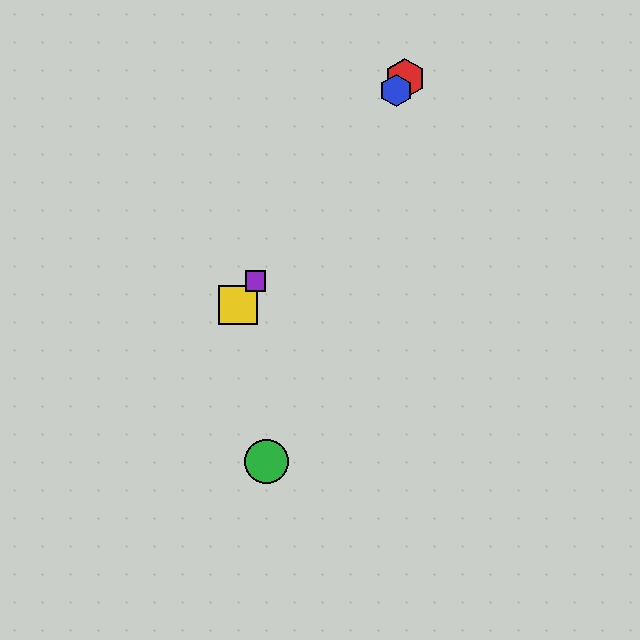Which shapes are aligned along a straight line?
The red hexagon, the blue hexagon, the yellow square, the purple square are aligned along a straight line.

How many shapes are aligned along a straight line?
4 shapes (the red hexagon, the blue hexagon, the yellow square, the purple square) are aligned along a straight line.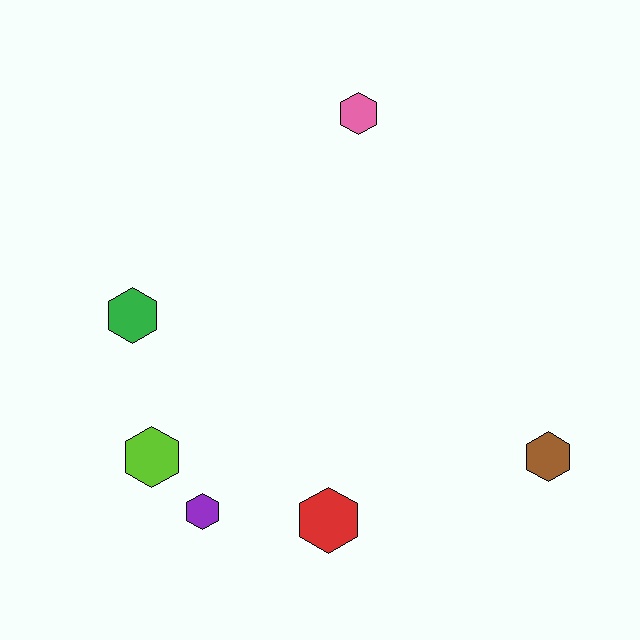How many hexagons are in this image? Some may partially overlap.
There are 6 hexagons.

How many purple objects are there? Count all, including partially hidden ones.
There is 1 purple object.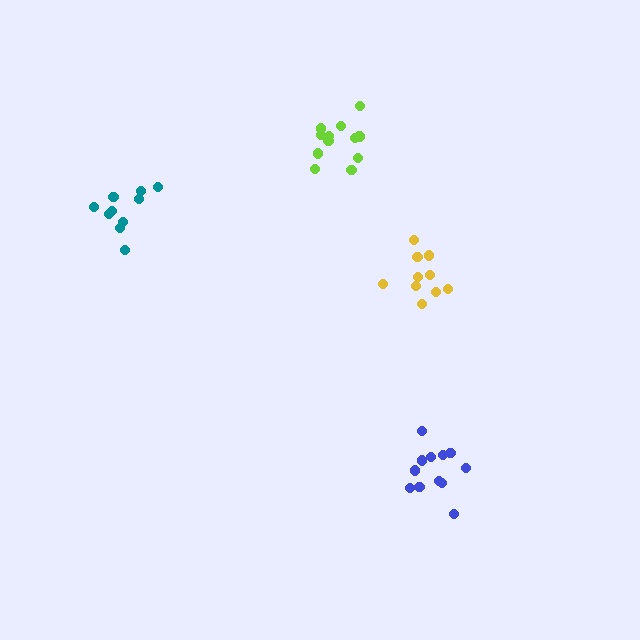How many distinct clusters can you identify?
There are 4 distinct clusters.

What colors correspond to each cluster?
The clusters are colored: teal, yellow, blue, lime.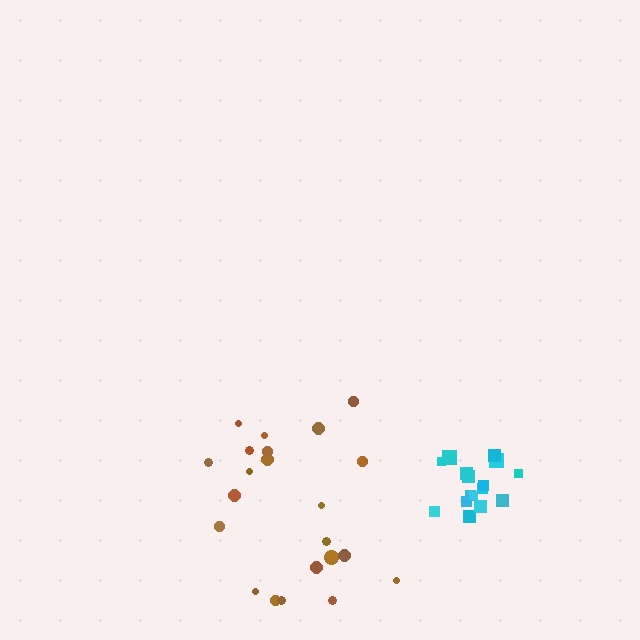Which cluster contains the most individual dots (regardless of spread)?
Brown (22).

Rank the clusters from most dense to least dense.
cyan, brown.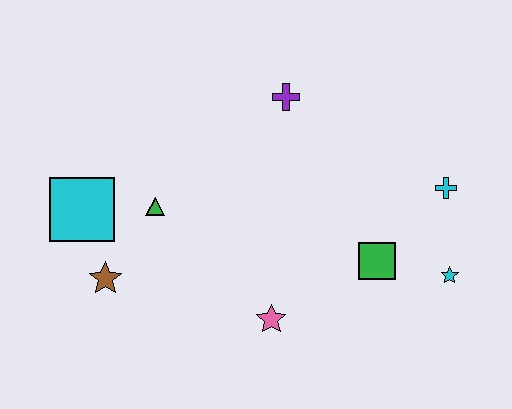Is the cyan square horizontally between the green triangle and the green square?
No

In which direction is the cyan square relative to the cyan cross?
The cyan square is to the left of the cyan cross.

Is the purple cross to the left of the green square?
Yes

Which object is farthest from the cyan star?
The cyan square is farthest from the cyan star.